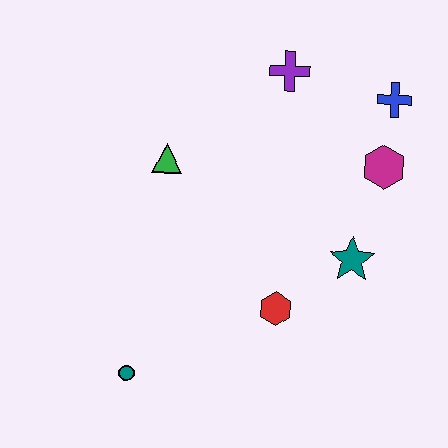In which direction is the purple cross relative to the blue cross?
The purple cross is to the left of the blue cross.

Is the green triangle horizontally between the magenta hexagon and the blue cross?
No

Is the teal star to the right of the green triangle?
Yes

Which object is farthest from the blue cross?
The teal circle is farthest from the blue cross.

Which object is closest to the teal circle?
The red hexagon is closest to the teal circle.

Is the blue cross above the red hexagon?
Yes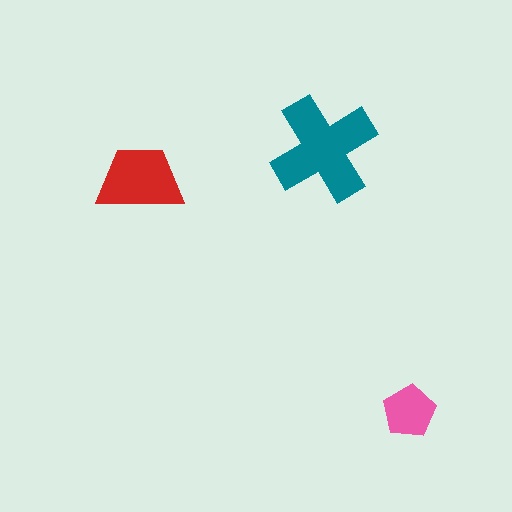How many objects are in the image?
There are 3 objects in the image.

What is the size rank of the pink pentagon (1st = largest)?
3rd.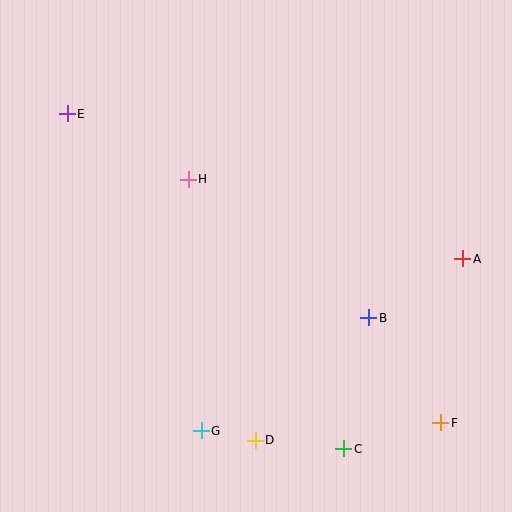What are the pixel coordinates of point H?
Point H is at (188, 179).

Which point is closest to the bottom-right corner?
Point F is closest to the bottom-right corner.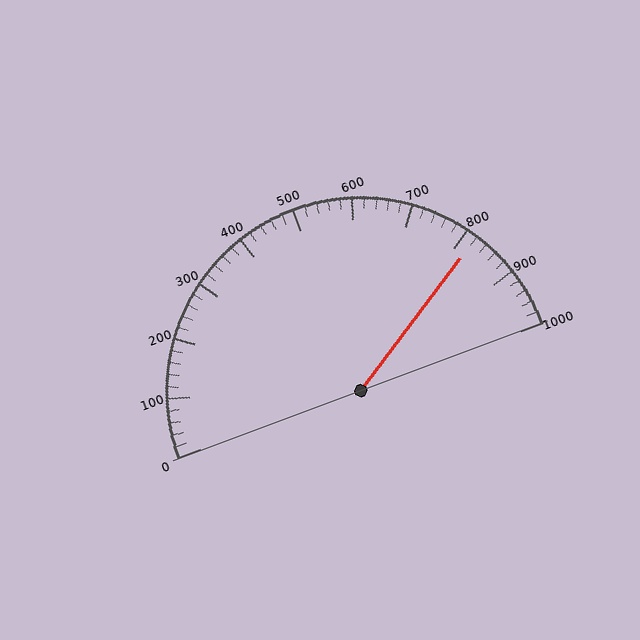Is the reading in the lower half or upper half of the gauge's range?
The reading is in the upper half of the range (0 to 1000).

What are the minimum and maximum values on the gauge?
The gauge ranges from 0 to 1000.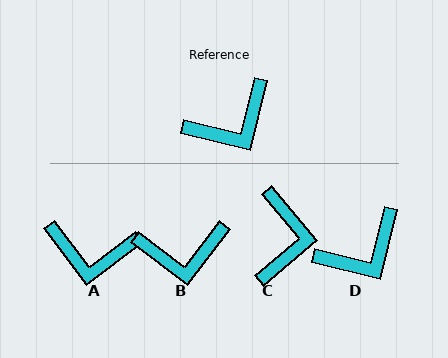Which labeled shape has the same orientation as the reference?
D.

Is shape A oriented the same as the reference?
No, it is off by about 39 degrees.